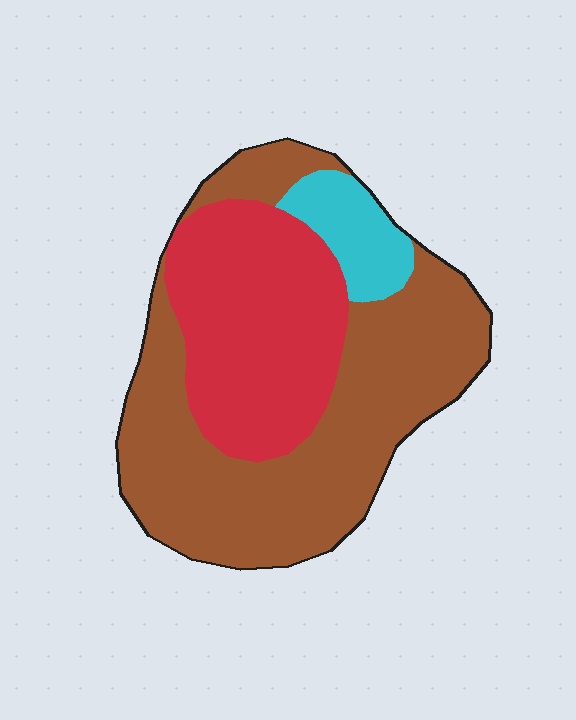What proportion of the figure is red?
Red covers about 35% of the figure.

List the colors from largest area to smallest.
From largest to smallest: brown, red, cyan.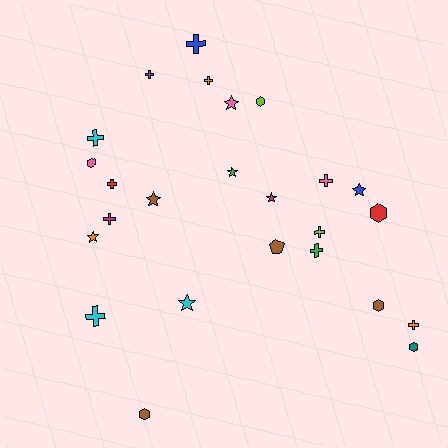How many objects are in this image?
There are 25 objects.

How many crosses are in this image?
There are 11 crosses.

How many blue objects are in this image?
There are 2 blue objects.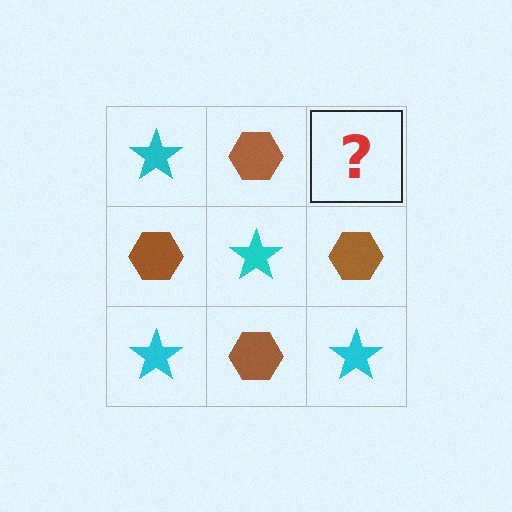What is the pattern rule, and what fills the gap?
The rule is that it alternates cyan star and brown hexagon in a checkerboard pattern. The gap should be filled with a cyan star.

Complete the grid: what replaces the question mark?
The question mark should be replaced with a cyan star.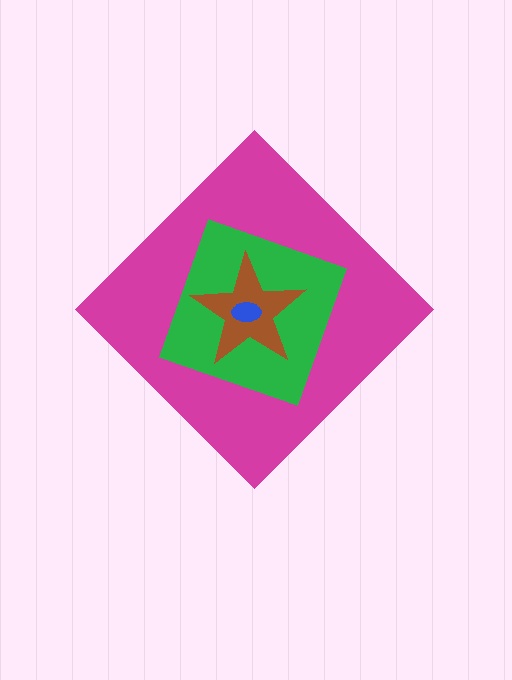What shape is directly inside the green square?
The brown star.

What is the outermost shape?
The magenta diamond.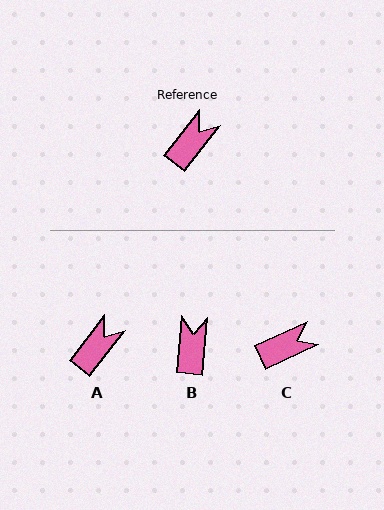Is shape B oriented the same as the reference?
No, it is off by about 32 degrees.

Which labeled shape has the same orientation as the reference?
A.